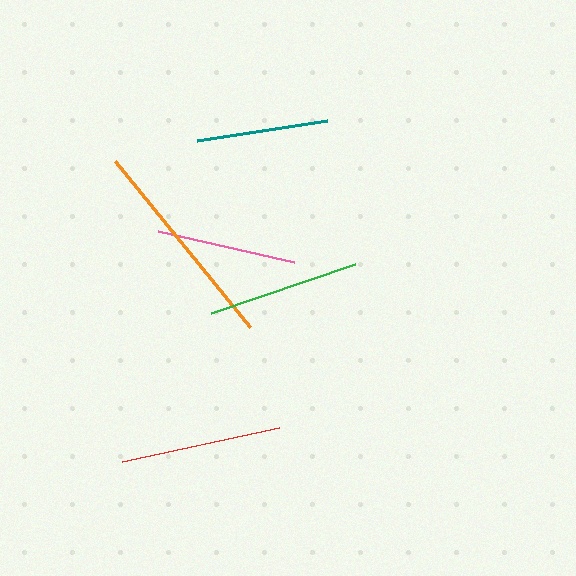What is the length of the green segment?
The green segment is approximately 153 pixels long.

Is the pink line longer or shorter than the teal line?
The pink line is longer than the teal line.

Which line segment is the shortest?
The teal line is the shortest at approximately 131 pixels.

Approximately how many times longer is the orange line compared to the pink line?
The orange line is approximately 1.5 times the length of the pink line.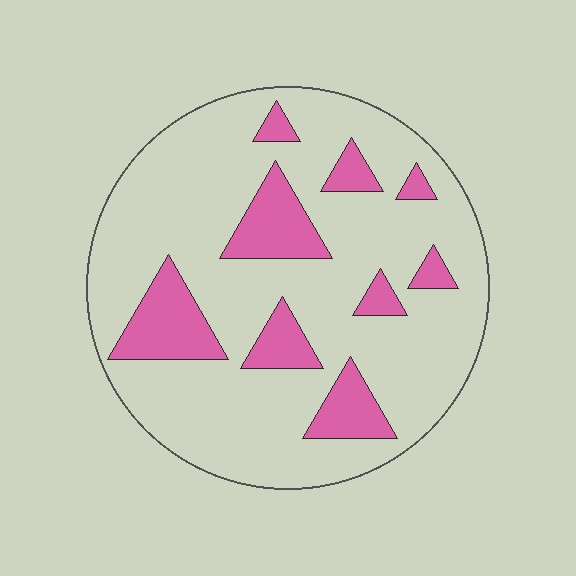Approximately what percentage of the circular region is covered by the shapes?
Approximately 20%.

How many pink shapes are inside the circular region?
9.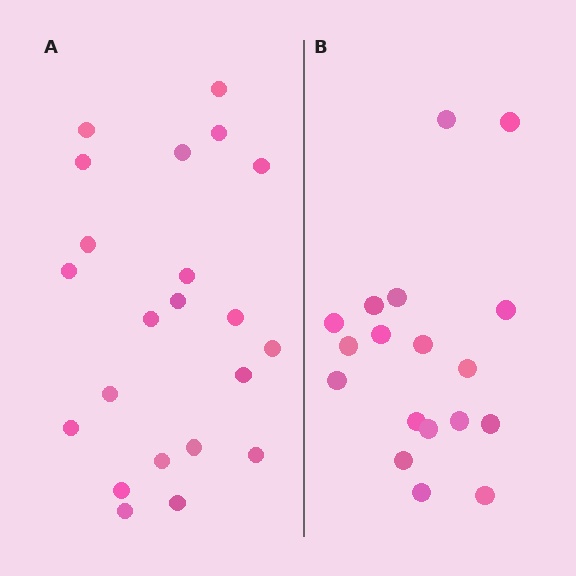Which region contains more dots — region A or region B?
Region A (the left region) has more dots.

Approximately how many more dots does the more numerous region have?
Region A has about 4 more dots than region B.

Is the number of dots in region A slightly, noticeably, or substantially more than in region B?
Region A has only slightly more — the two regions are fairly close. The ratio is roughly 1.2 to 1.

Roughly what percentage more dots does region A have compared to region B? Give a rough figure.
About 20% more.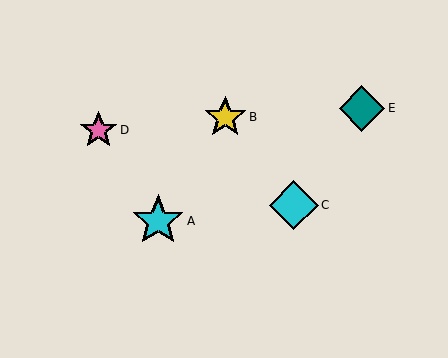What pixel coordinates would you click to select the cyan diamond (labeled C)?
Click at (294, 205) to select the cyan diamond C.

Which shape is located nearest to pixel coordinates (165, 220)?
The cyan star (labeled A) at (158, 221) is nearest to that location.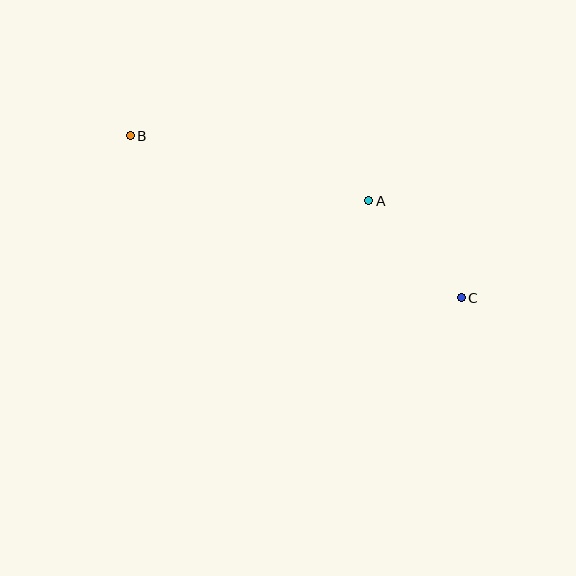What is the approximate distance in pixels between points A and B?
The distance between A and B is approximately 248 pixels.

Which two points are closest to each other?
Points A and C are closest to each other.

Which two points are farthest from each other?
Points B and C are farthest from each other.